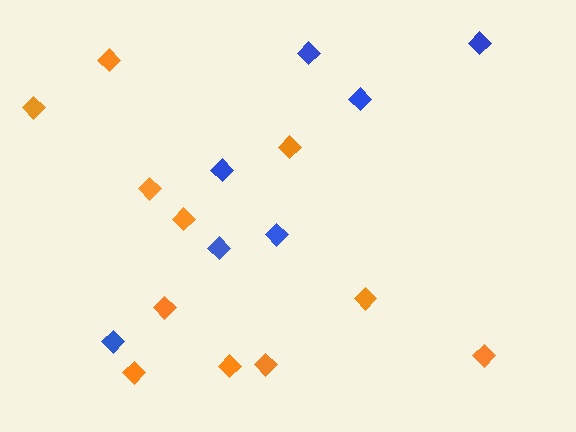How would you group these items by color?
There are 2 groups: one group of blue diamonds (7) and one group of orange diamonds (11).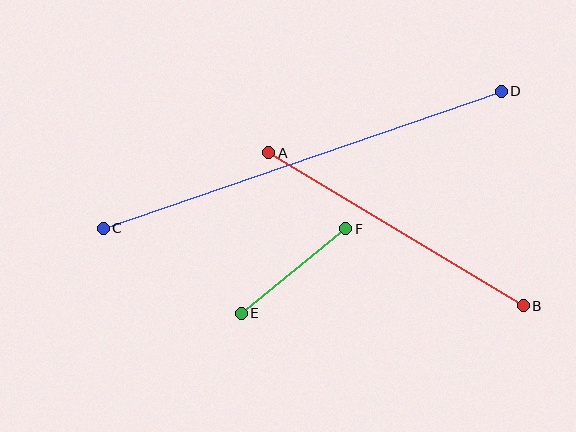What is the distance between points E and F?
The distance is approximately 134 pixels.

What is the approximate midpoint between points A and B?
The midpoint is at approximately (396, 229) pixels.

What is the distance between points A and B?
The distance is approximately 297 pixels.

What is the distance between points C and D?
The distance is approximately 421 pixels.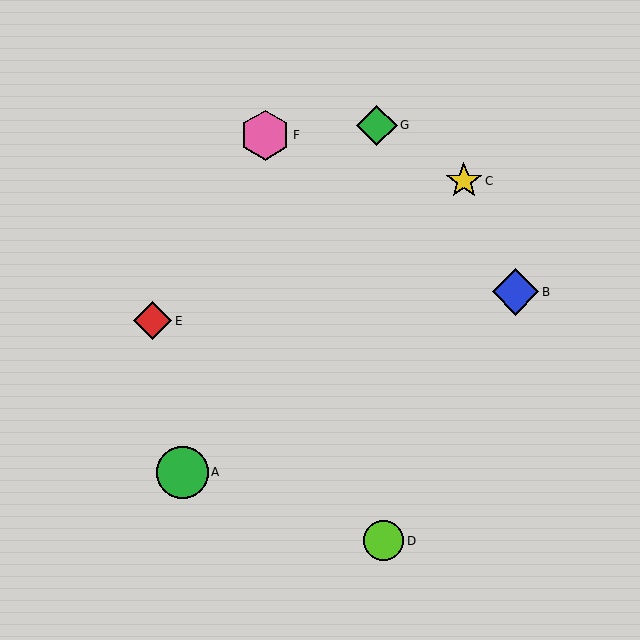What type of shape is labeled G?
Shape G is a green diamond.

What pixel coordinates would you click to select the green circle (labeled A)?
Click at (183, 472) to select the green circle A.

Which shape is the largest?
The green circle (labeled A) is the largest.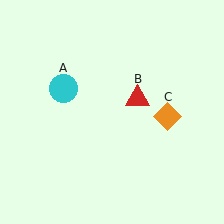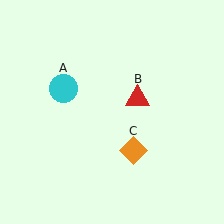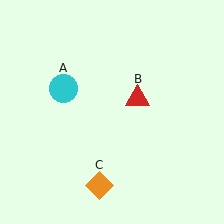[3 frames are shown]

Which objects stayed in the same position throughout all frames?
Cyan circle (object A) and red triangle (object B) remained stationary.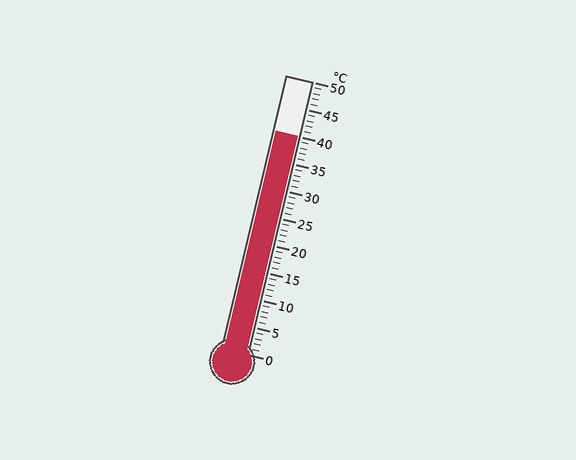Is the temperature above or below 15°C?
The temperature is above 15°C.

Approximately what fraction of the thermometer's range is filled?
The thermometer is filled to approximately 80% of its range.